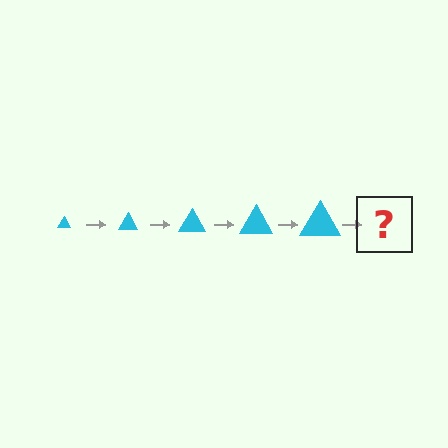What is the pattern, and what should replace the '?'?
The pattern is that the triangle gets progressively larger each step. The '?' should be a cyan triangle, larger than the previous one.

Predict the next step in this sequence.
The next step is a cyan triangle, larger than the previous one.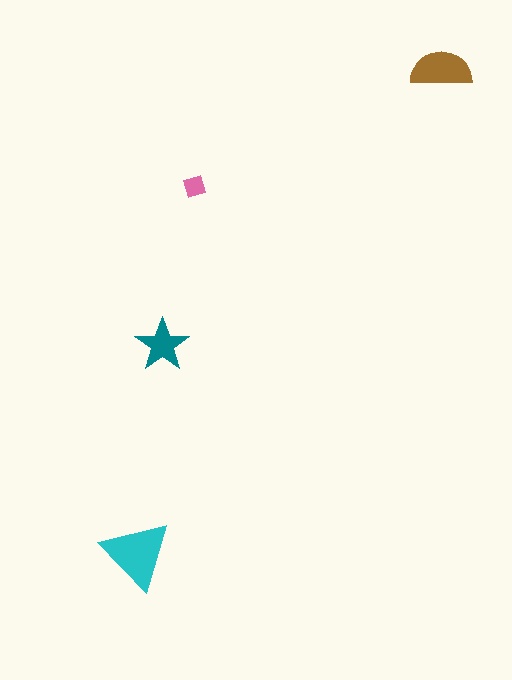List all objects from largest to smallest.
The cyan triangle, the brown semicircle, the teal star, the pink diamond.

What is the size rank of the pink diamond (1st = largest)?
4th.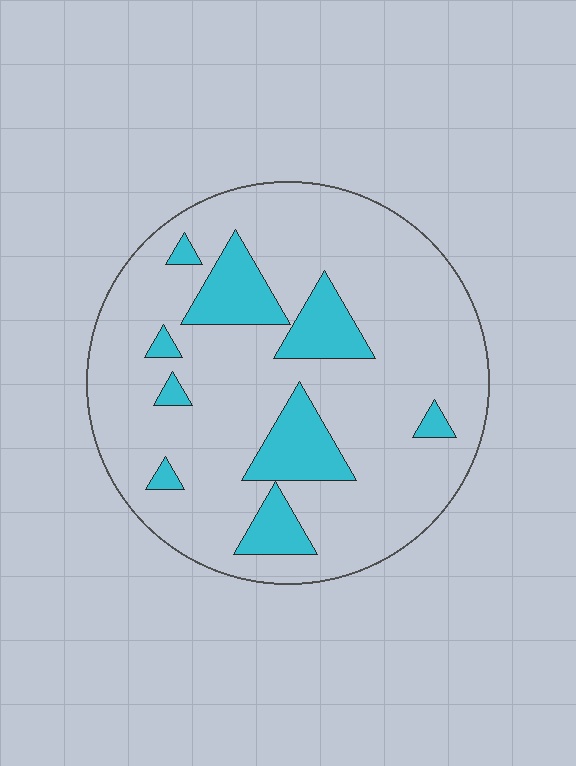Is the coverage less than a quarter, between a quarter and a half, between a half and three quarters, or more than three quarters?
Less than a quarter.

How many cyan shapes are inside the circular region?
9.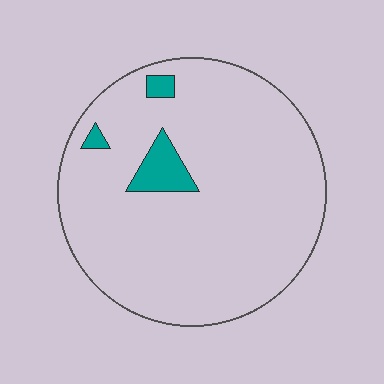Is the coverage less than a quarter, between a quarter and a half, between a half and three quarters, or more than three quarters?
Less than a quarter.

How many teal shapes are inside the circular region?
3.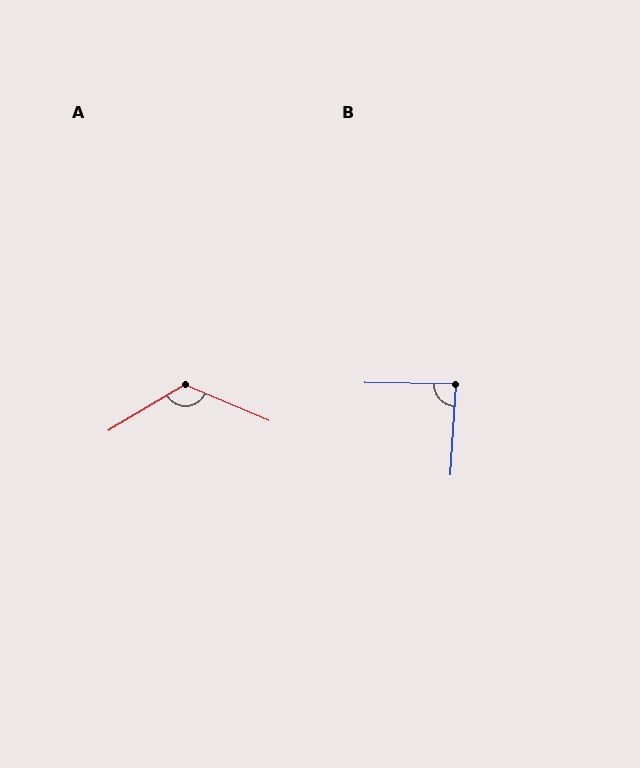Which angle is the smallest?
B, at approximately 88 degrees.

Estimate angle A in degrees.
Approximately 126 degrees.